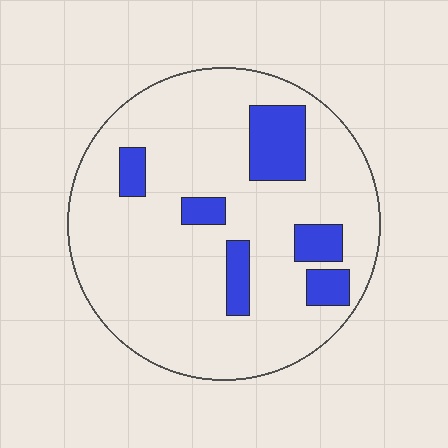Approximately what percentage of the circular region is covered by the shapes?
Approximately 15%.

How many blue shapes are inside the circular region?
6.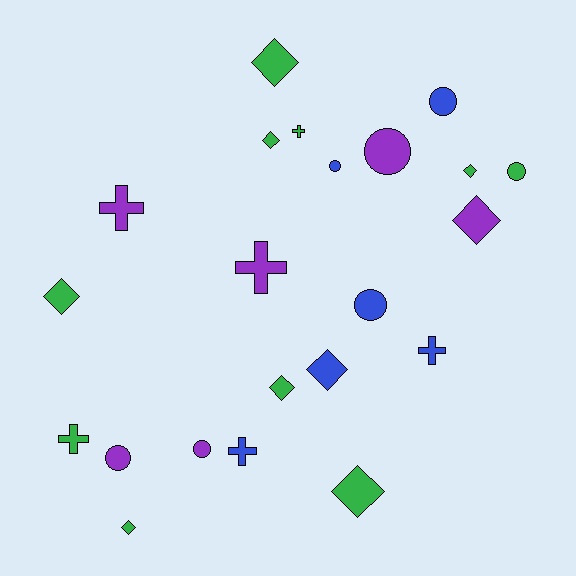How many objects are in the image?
There are 22 objects.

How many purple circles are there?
There are 3 purple circles.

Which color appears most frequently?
Green, with 10 objects.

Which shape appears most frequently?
Diamond, with 9 objects.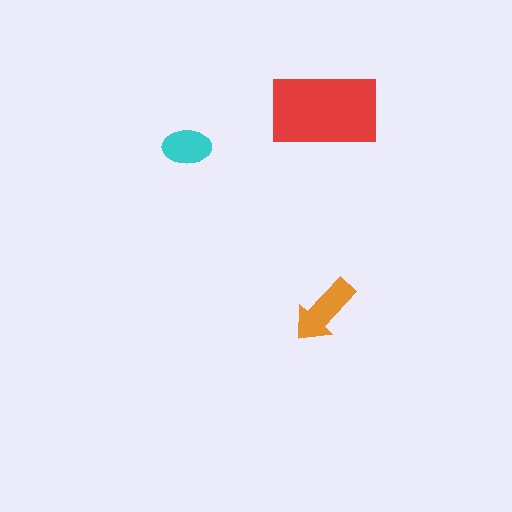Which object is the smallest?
The cyan ellipse.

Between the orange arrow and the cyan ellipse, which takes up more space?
The orange arrow.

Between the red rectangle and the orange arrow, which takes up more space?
The red rectangle.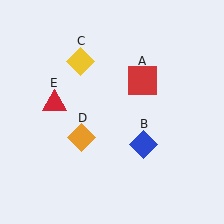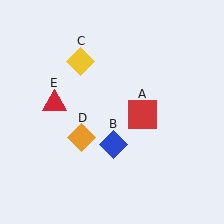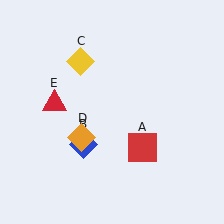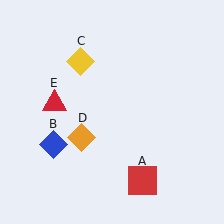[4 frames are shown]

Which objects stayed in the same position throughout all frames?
Yellow diamond (object C) and orange diamond (object D) and red triangle (object E) remained stationary.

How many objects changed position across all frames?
2 objects changed position: red square (object A), blue diamond (object B).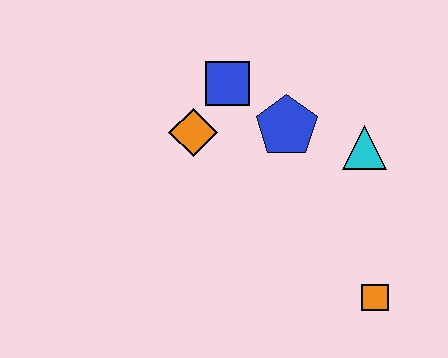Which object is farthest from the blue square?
The orange square is farthest from the blue square.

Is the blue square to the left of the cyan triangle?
Yes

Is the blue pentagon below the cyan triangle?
No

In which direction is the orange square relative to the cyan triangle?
The orange square is below the cyan triangle.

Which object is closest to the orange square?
The cyan triangle is closest to the orange square.